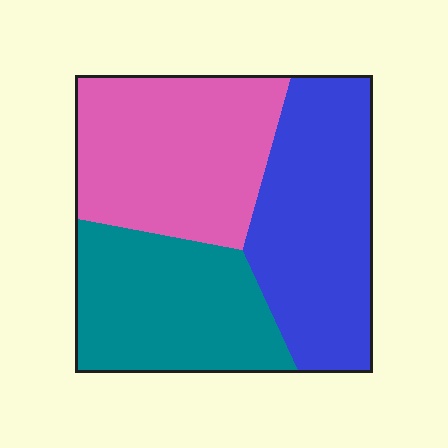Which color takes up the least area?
Teal, at roughly 30%.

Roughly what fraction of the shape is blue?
Blue covers 35% of the shape.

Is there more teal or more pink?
Pink.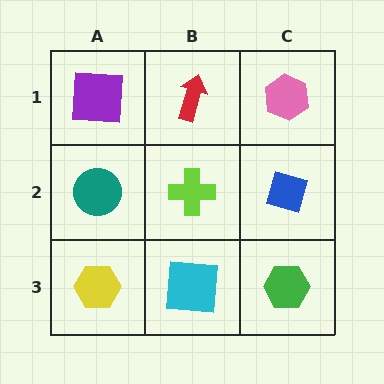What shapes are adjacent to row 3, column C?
A blue diamond (row 2, column C), a cyan square (row 3, column B).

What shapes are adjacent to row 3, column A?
A teal circle (row 2, column A), a cyan square (row 3, column B).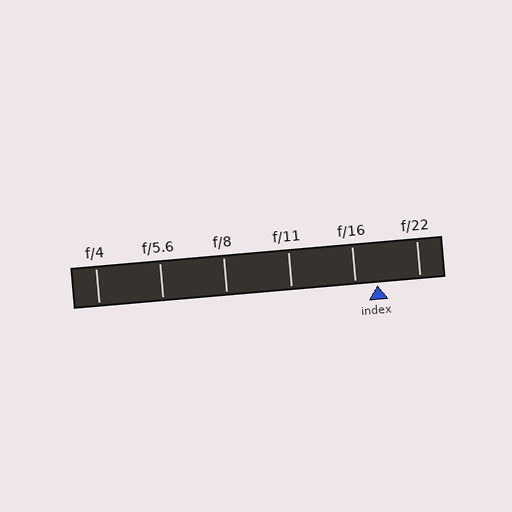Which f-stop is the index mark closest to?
The index mark is closest to f/16.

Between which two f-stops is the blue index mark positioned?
The index mark is between f/16 and f/22.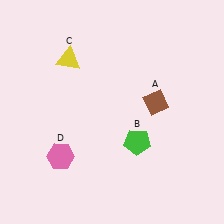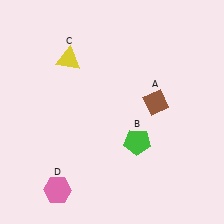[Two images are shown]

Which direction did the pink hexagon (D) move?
The pink hexagon (D) moved down.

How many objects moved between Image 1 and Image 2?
1 object moved between the two images.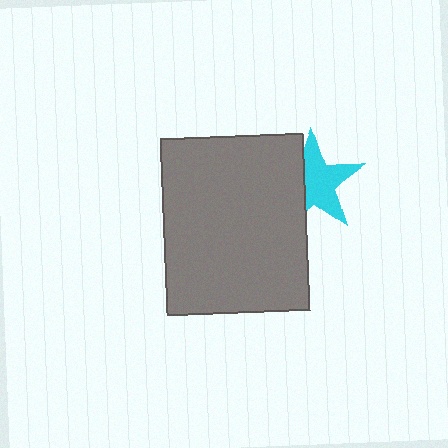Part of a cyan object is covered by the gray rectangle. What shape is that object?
It is a star.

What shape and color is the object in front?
The object in front is a gray rectangle.